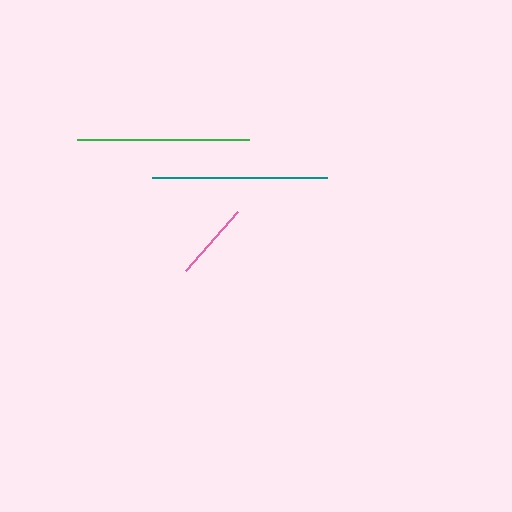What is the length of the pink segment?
The pink segment is approximately 78 pixels long.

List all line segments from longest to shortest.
From longest to shortest: teal, green, pink.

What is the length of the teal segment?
The teal segment is approximately 175 pixels long.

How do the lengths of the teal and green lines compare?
The teal and green lines are approximately the same length.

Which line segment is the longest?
The teal line is the longest at approximately 175 pixels.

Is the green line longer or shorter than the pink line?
The green line is longer than the pink line.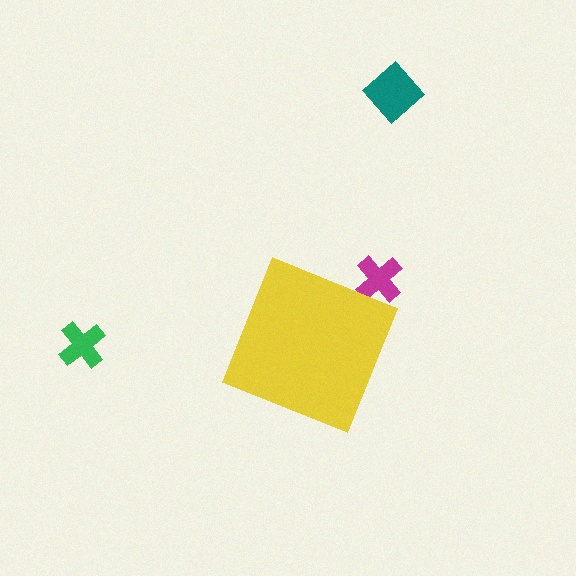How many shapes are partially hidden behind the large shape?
1 shape is partially hidden.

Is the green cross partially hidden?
No, the green cross is fully visible.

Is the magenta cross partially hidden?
Yes, the magenta cross is partially hidden behind the yellow diamond.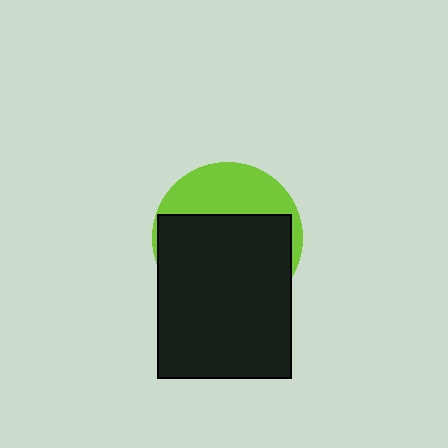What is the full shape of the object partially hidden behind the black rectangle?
The partially hidden object is a lime circle.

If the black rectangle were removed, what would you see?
You would see the complete lime circle.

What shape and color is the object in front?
The object in front is a black rectangle.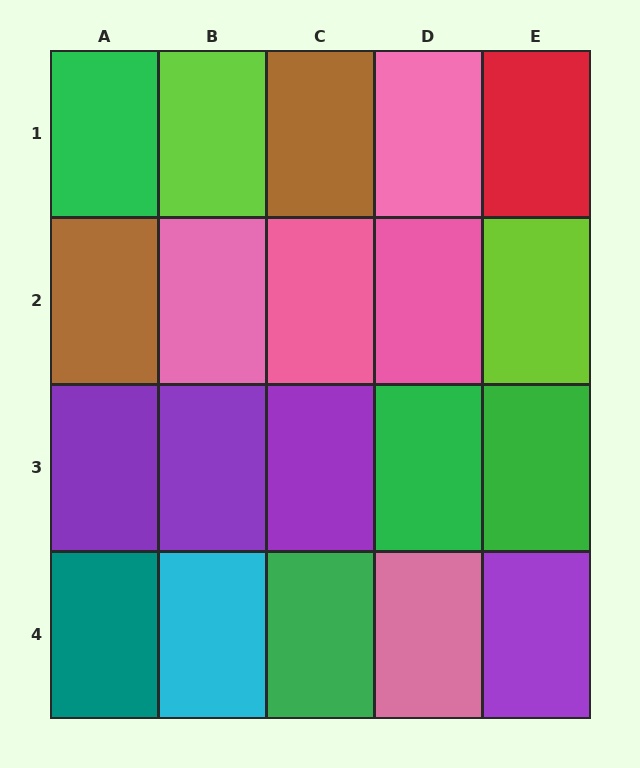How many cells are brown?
2 cells are brown.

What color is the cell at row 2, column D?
Pink.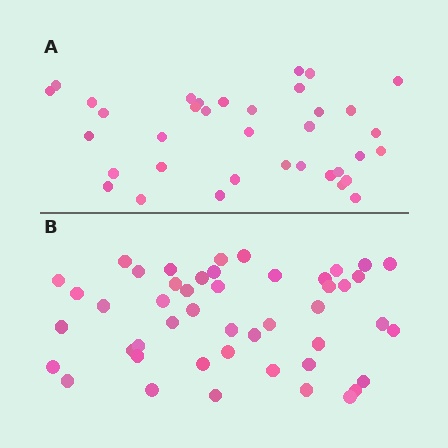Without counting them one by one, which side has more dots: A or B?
Region B (the bottom region) has more dots.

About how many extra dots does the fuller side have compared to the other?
Region B has roughly 12 or so more dots than region A.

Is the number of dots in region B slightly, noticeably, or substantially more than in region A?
Region B has noticeably more, but not dramatically so. The ratio is roughly 1.3 to 1.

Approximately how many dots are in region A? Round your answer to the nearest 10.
About 40 dots. (The exact count is 36, which rounds to 40.)